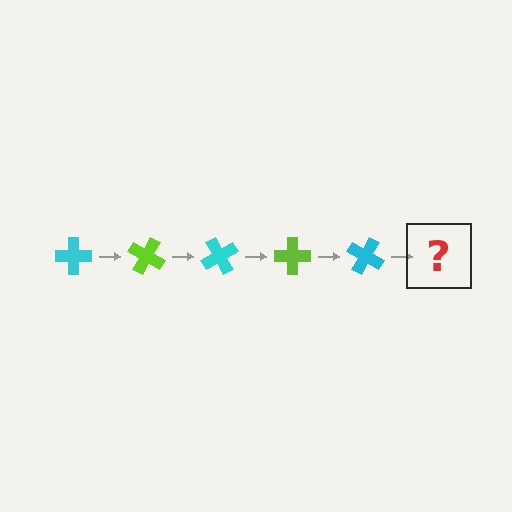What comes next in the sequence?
The next element should be a lime cross, rotated 150 degrees from the start.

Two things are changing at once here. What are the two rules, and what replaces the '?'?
The two rules are that it rotates 30 degrees each step and the color cycles through cyan and lime. The '?' should be a lime cross, rotated 150 degrees from the start.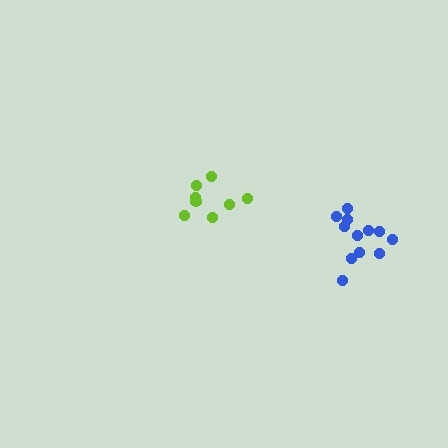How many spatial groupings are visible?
There are 2 spatial groupings.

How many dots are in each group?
Group 1: 8 dots, Group 2: 12 dots (20 total).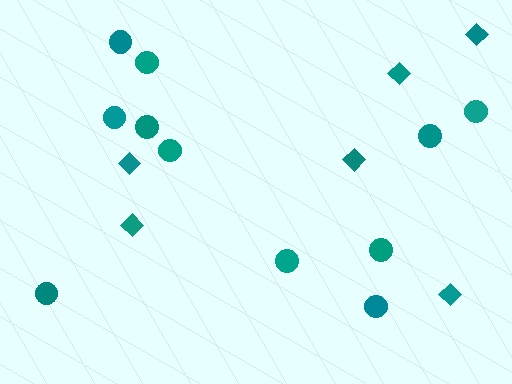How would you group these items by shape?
There are 2 groups: one group of circles (11) and one group of diamonds (6).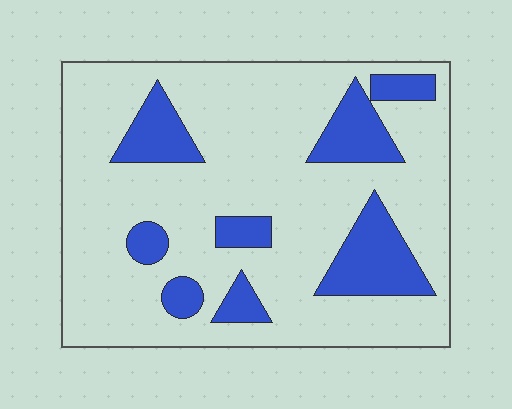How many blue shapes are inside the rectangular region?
8.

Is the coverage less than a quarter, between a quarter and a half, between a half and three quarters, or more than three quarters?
Less than a quarter.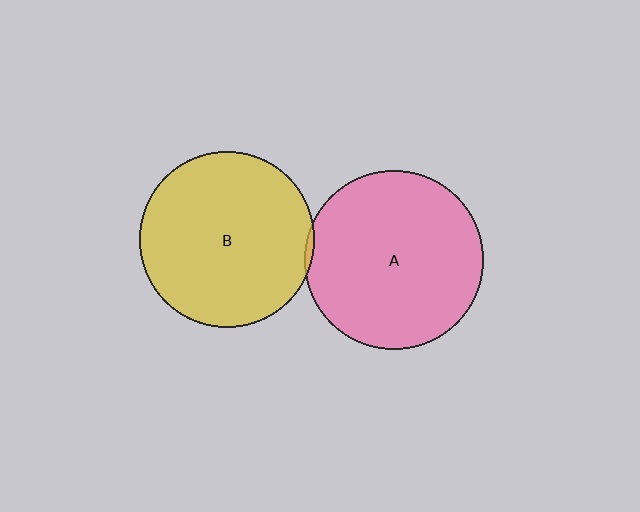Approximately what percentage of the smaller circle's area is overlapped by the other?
Approximately 5%.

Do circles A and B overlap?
Yes.